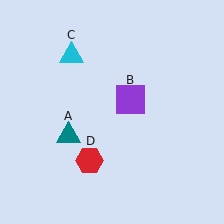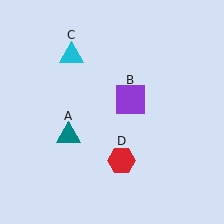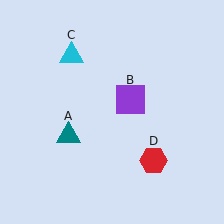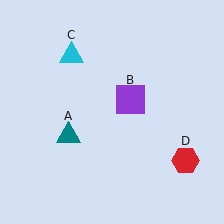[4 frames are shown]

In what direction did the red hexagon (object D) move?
The red hexagon (object D) moved right.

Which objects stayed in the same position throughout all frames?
Teal triangle (object A) and purple square (object B) and cyan triangle (object C) remained stationary.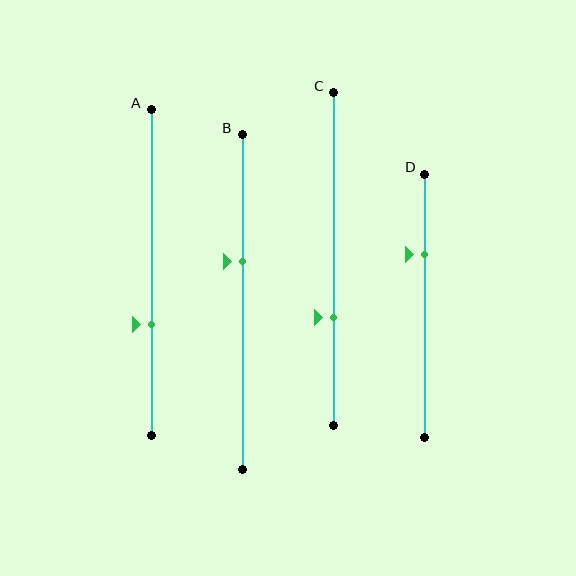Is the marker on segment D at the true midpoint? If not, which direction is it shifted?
No, the marker on segment D is shifted upward by about 19% of the segment length.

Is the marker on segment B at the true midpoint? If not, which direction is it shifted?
No, the marker on segment B is shifted upward by about 12% of the segment length.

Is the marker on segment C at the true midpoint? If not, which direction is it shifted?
No, the marker on segment C is shifted downward by about 18% of the segment length.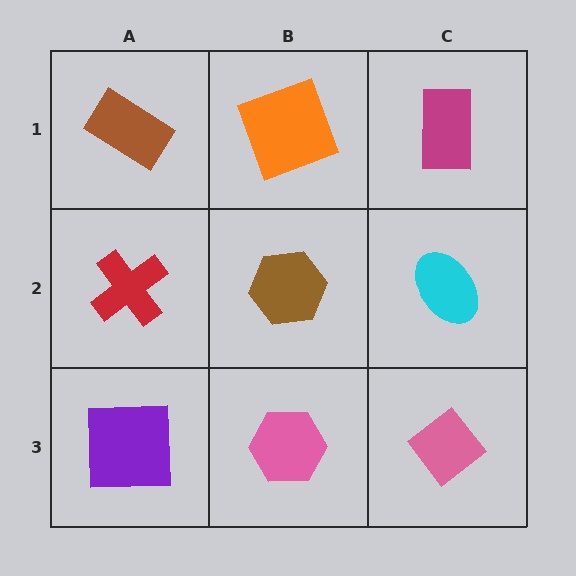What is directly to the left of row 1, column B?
A brown rectangle.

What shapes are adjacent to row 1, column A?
A red cross (row 2, column A), an orange square (row 1, column B).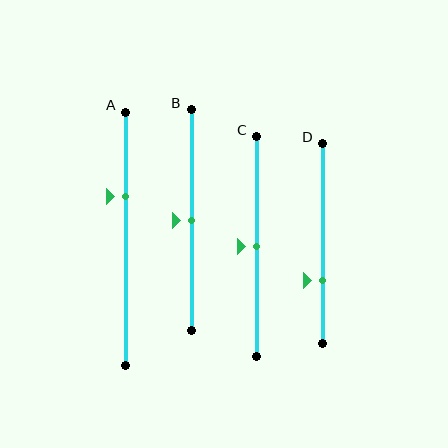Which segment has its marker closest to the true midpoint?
Segment B has its marker closest to the true midpoint.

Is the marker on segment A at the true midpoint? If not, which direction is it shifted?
No, the marker on segment A is shifted upward by about 17% of the segment length.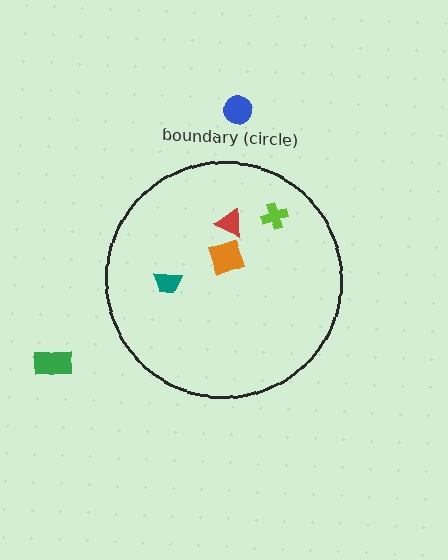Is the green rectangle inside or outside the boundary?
Outside.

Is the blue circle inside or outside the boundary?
Outside.